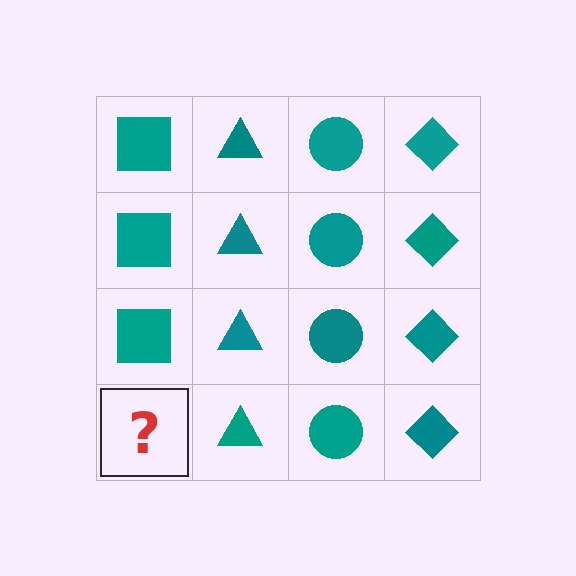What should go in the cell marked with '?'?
The missing cell should contain a teal square.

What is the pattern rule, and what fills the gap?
The rule is that each column has a consistent shape. The gap should be filled with a teal square.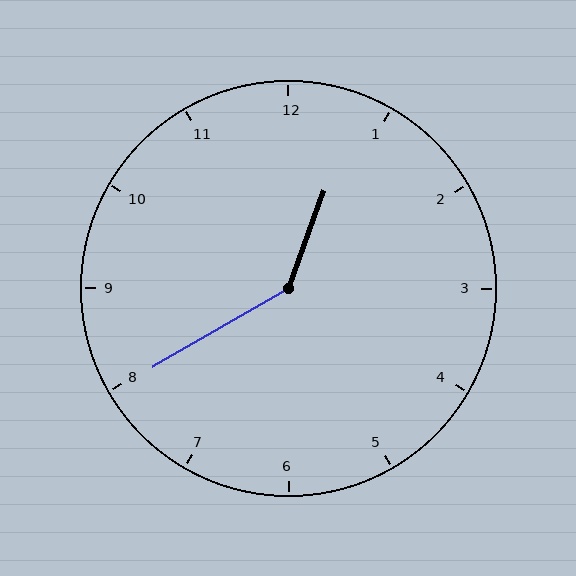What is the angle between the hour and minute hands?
Approximately 140 degrees.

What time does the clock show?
12:40.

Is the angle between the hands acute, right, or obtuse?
It is obtuse.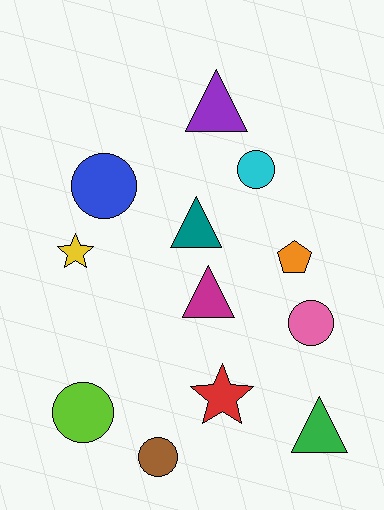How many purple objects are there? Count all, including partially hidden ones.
There is 1 purple object.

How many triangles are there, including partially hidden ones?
There are 4 triangles.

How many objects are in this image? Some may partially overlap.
There are 12 objects.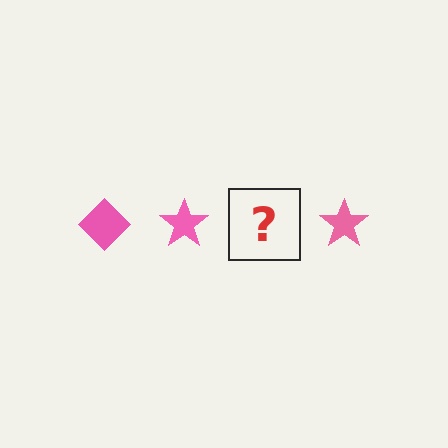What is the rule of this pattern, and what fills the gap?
The rule is that the pattern cycles through diamond, star shapes in pink. The gap should be filled with a pink diamond.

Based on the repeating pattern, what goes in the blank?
The blank should be a pink diamond.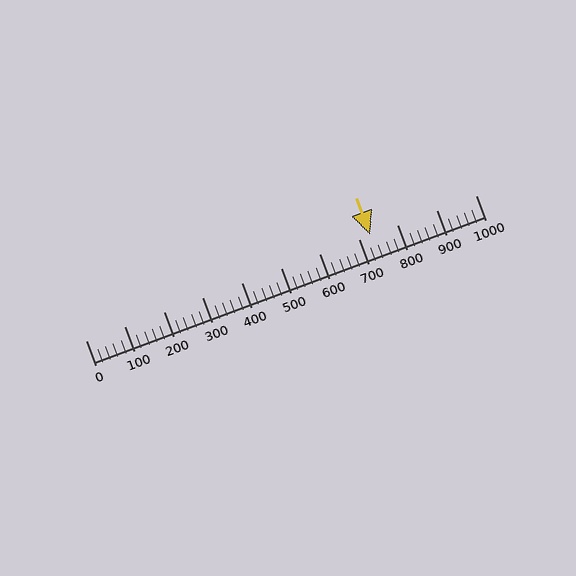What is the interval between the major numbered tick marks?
The major tick marks are spaced 100 units apart.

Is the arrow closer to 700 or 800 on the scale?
The arrow is closer to 700.